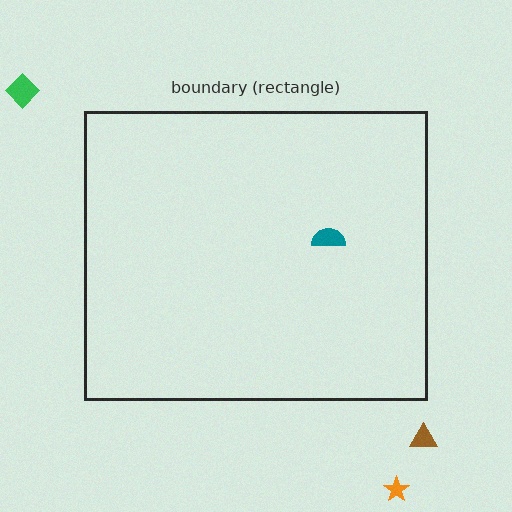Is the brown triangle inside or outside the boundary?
Outside.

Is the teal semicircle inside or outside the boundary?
Inside.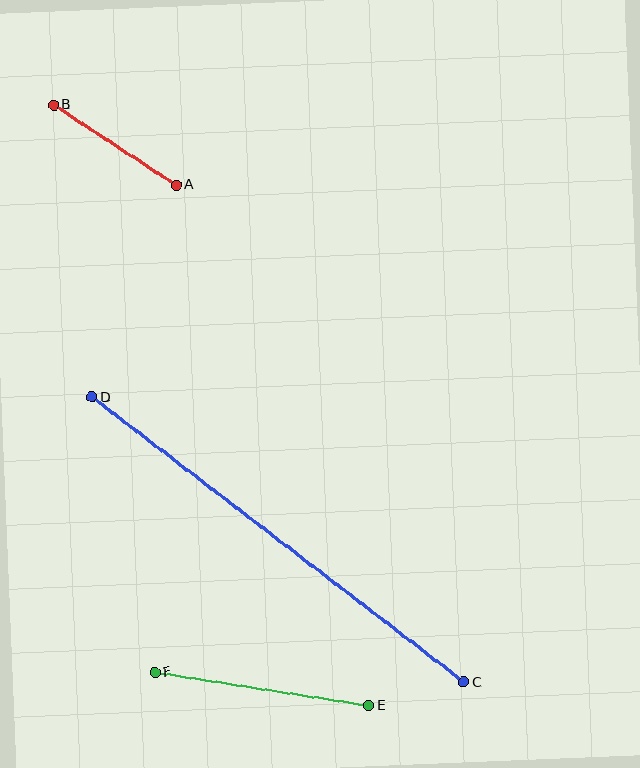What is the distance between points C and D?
The distance is approximately 469 pixels.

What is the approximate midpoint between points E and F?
The midpoint is at approximately (262, 689) pixels.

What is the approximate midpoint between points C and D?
The midpoint is at approximately (278, 540) pixels.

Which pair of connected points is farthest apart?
Points C and D are farthest apart.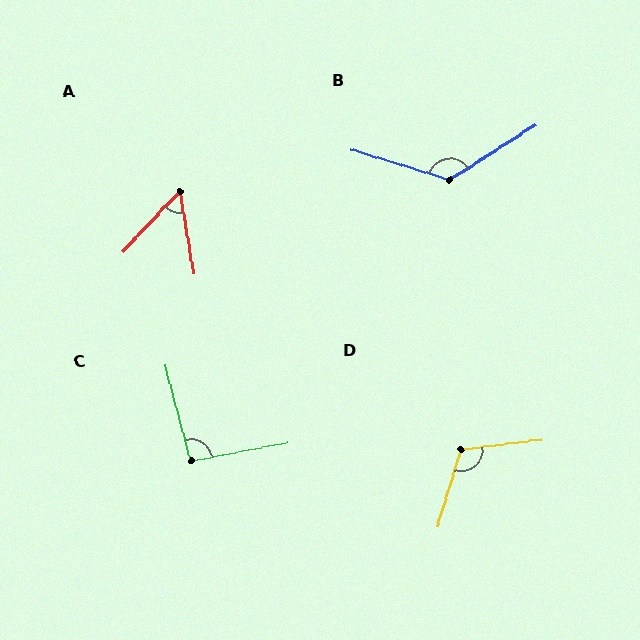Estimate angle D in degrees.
Approximately 113 degrees.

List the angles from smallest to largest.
A (52°), C (94°), D (113°), B (130°).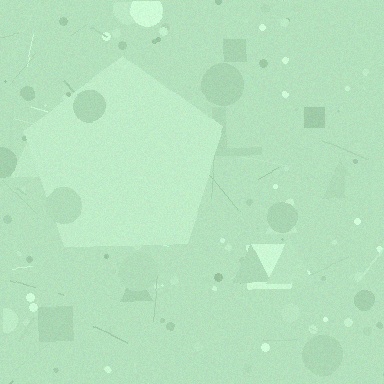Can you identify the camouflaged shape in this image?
The camouflaged shape is a pentagon.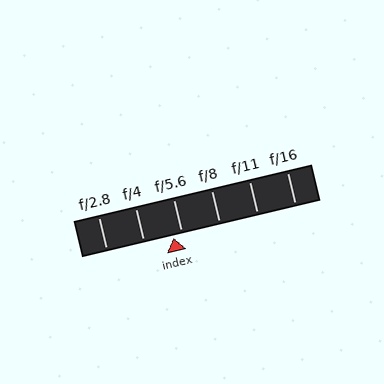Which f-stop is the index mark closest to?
The index mark is closest to f/5.6.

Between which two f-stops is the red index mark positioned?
The index mark is between f/4 and f/5.6.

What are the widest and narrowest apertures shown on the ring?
The widest aperture shown is f/2.8 and the narrowest is f/16.